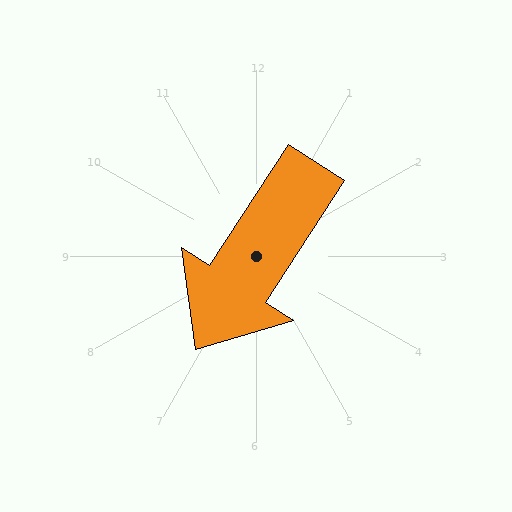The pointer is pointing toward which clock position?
Roughly 7 o'clock.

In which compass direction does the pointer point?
Southwest.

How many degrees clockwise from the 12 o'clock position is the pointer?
Approximately 213 degrees.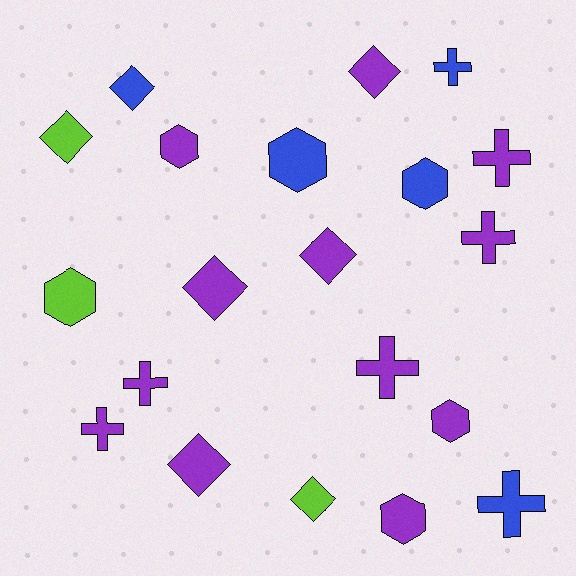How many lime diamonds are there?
There are 2 lime diamonds.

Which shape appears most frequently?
Diamond, with 7 objects.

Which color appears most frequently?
Purple, with 12 objects.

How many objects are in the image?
There are 20 objects.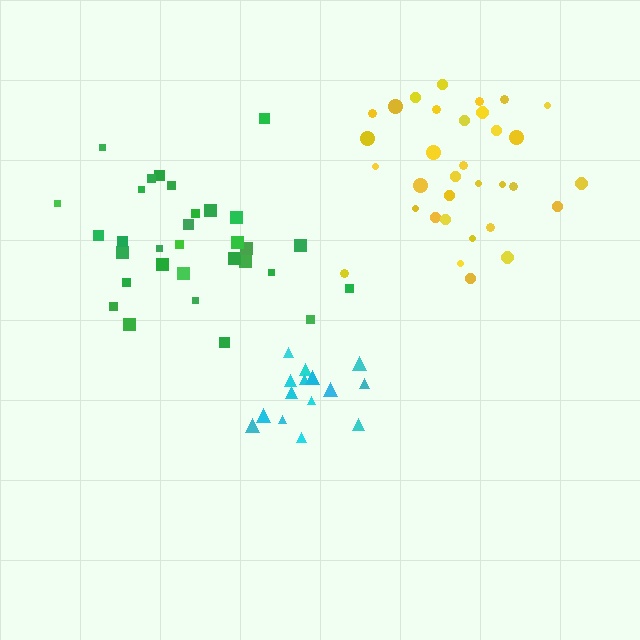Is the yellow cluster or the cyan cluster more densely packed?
Cyan.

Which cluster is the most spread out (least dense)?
Green.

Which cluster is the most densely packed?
Cyan.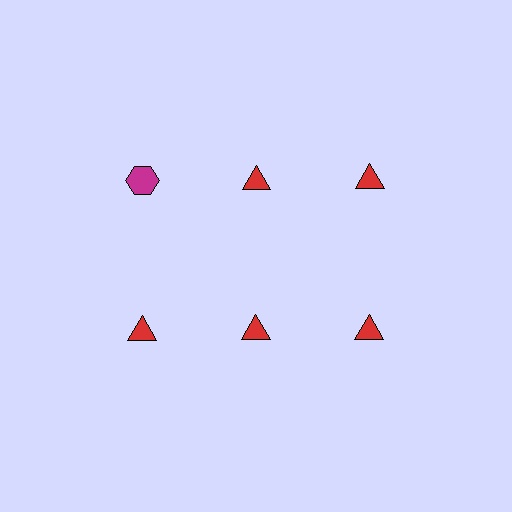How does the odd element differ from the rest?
It differs in both color (magenta instead of red) and shape (hexagon instead of triangle).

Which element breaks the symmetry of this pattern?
The magenta hexagon in the top row, leftmost column breaks the symmetry. All other shapes are red triangles.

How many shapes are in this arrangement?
There are 6 shapes arranged in a grid pattern.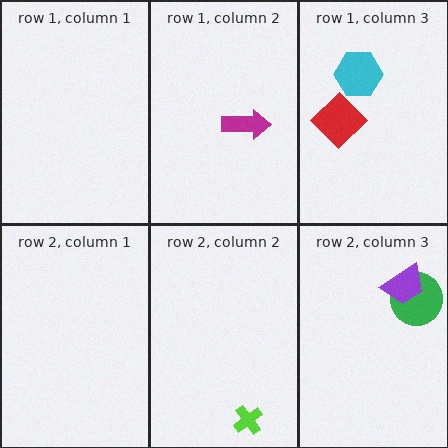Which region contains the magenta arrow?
The row 1, column 2 region.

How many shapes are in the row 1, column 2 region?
1.